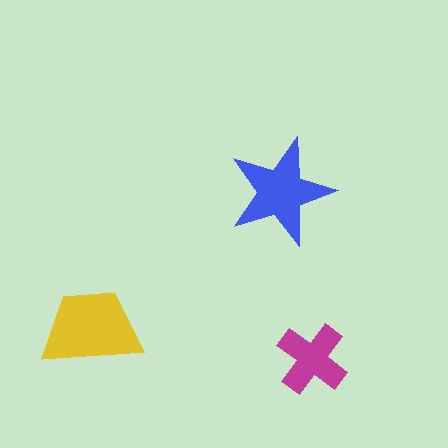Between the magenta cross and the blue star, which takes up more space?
The blue star.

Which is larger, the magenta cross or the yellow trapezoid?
The yellow trapezoid.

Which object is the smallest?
The magenta cross.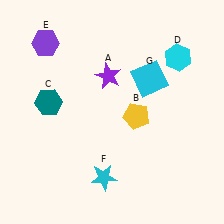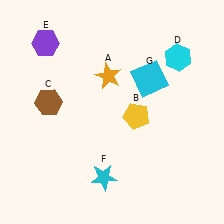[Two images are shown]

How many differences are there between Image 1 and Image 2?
There are 2 differences between the two images.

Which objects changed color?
A changed from purple to orange. C changed from teal to brown.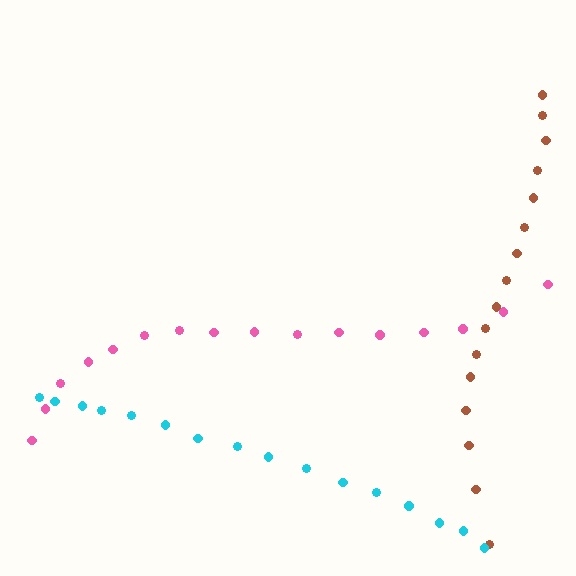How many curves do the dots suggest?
There are 3 distinct paths.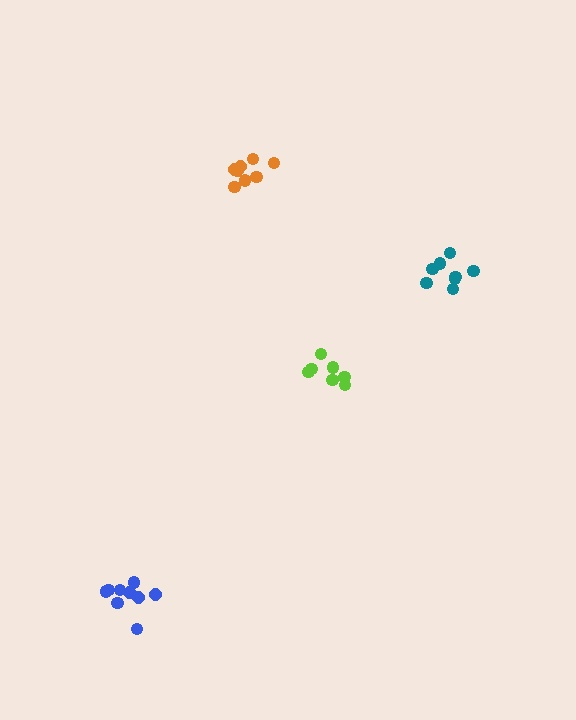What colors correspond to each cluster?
The clusters are colored: orange, teal, lime, blue.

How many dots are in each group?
Group 1: 8 dots, Group 2: 8 dots, Group 3: 7 dots, Group 4: 9 dots (32 total).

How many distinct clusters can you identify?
There are 4 distinct clusters.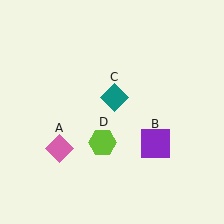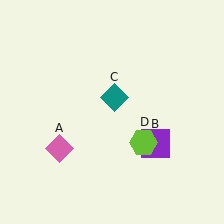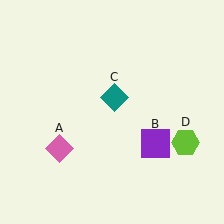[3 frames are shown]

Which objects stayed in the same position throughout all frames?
Pink diamond (object A) and purple square (object B) and teal diamond (object C) remained stationary.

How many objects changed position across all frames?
1 object changed position: lime hexagon (object D).